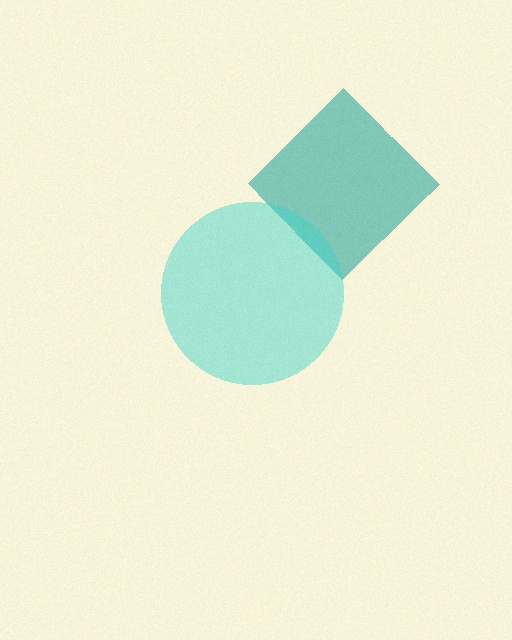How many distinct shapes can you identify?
There are 2 distinct shapes: a teal diamond, a cyan circle.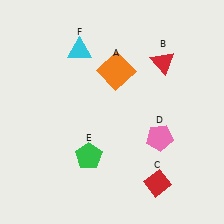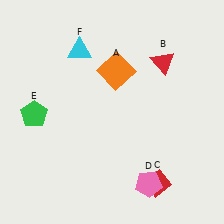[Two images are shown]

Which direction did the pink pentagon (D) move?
The pink pentagon (D) moved down.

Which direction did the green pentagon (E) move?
The green pentagon (E) moved left.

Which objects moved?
The objects that moved are: the pink pentagon (D), the green pentagon (E).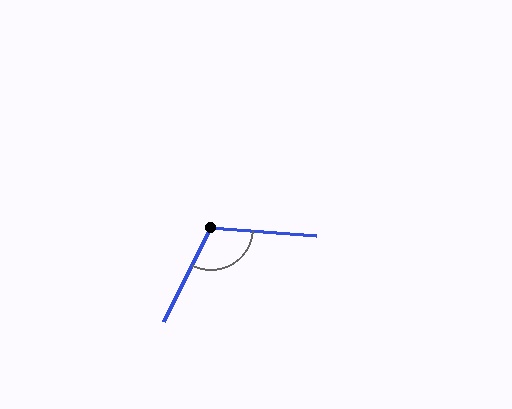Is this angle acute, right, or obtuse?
It is obtuse.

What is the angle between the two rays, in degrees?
Approximately 112 degrees.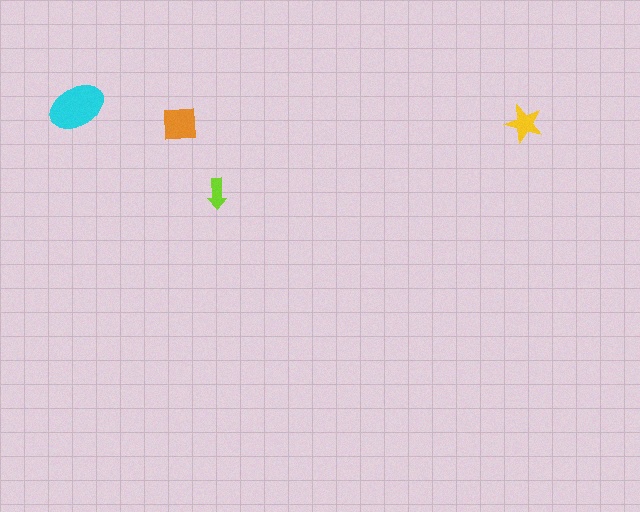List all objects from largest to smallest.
The cyan ellipse, the orange square, the yellow star, the lime arrow.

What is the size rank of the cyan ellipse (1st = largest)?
1st.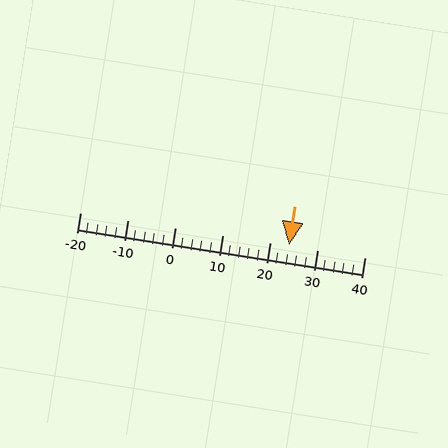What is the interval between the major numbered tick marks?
The major tick marks are spaced 10 units apart.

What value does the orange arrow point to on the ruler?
The orange arrow points to approximately 24.